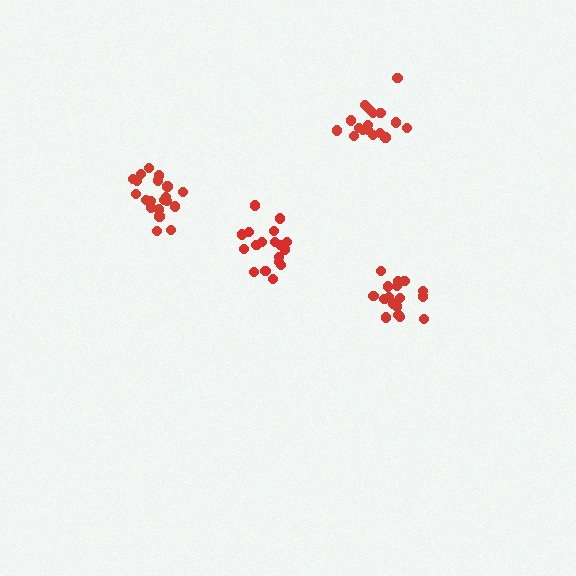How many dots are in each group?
Group 1: 18 dots, Group 2: 17 dots, Group 3: 17 dots, Group 4: 21 dots (73 total).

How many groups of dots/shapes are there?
There are 4 groups.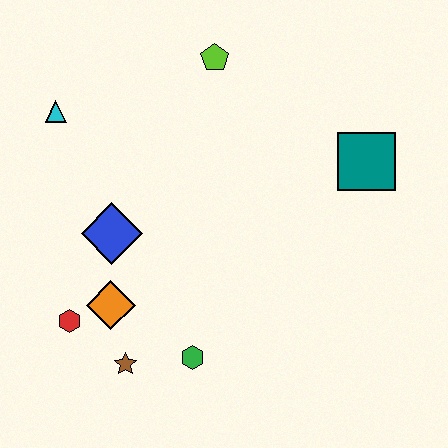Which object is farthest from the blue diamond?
The teal square is farthest from the blue diamond.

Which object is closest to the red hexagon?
The orange diamond is closest to the red hexagon.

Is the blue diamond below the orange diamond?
No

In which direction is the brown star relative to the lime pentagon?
The brown star is below the lime pentagon.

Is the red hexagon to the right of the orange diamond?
No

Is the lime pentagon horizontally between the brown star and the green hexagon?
No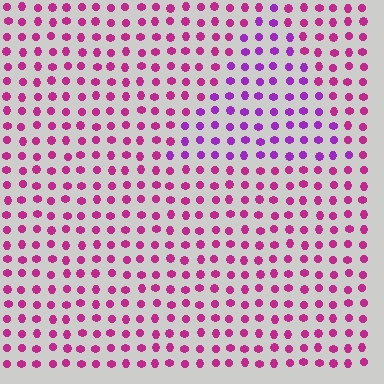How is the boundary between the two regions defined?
The boundary is defined purely by a slight shift in hue (about 34 degrees). Spacing, size, and orientation are identical on both sides.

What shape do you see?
I see a triangle.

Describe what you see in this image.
The image is filled with small magenta elements in a uniform arrangement. A triangle-shaped region is visible where the elements are tinted to a slightly different hue, forming a subtle color boundary.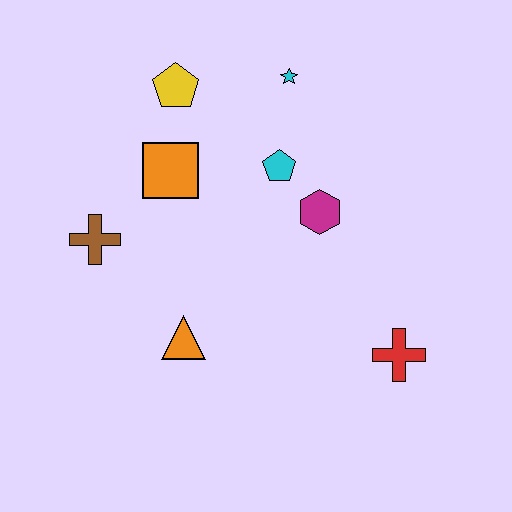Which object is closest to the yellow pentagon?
The orange square is closest to the yellow pentagon.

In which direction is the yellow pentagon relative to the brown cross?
The yellow pentagon is above the brown cross.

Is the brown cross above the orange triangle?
Yes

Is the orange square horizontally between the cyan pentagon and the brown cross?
Yes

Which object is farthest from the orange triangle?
The cyan star is farthest from the orange triangle.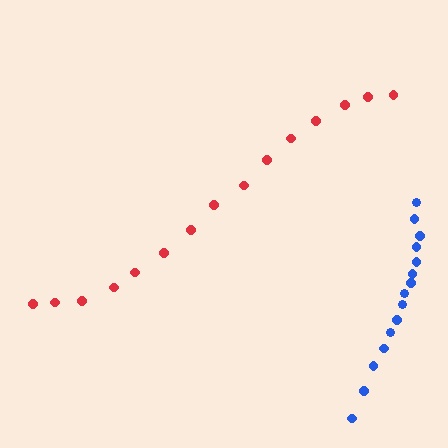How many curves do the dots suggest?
There are 2 distinct paths.